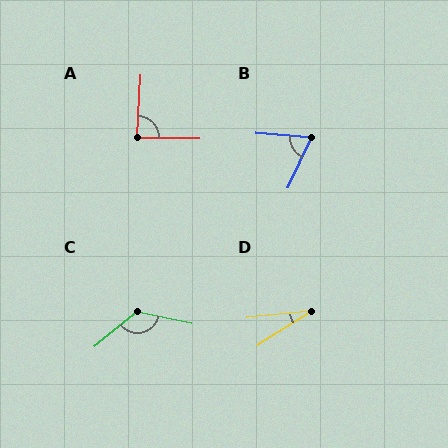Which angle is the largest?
C, at approximately 129 degrees.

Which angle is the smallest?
D, at approximately 26 degrees.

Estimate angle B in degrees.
Approximately 70 degrees.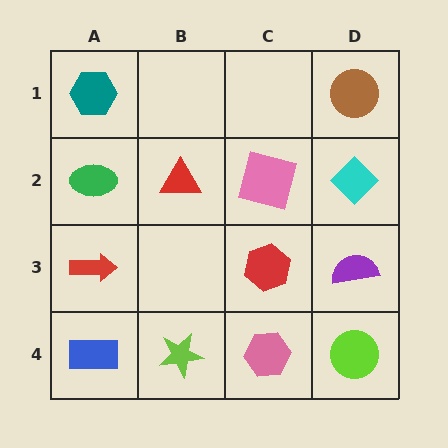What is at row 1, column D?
A brown circle.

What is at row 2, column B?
A red triangle.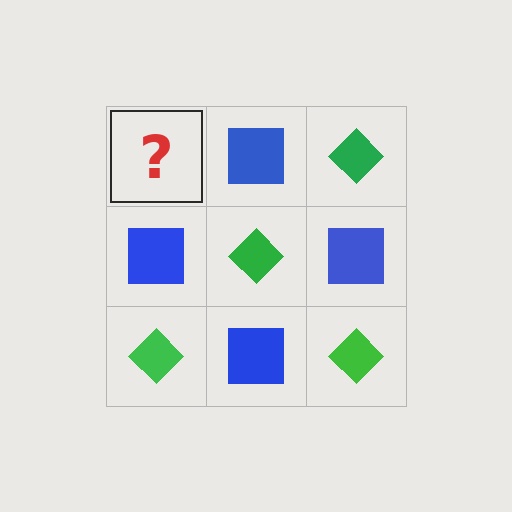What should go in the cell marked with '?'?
The missing cell should contain a green diamond.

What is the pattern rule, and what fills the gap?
The rule is that it alternates green diamond and blue square in a checkerboard pattern. The gap should be filled with a green diamond.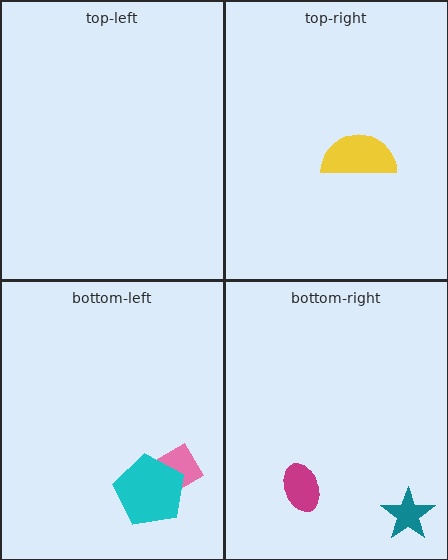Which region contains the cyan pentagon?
The bottom-left region.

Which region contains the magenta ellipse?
The bottom-right region.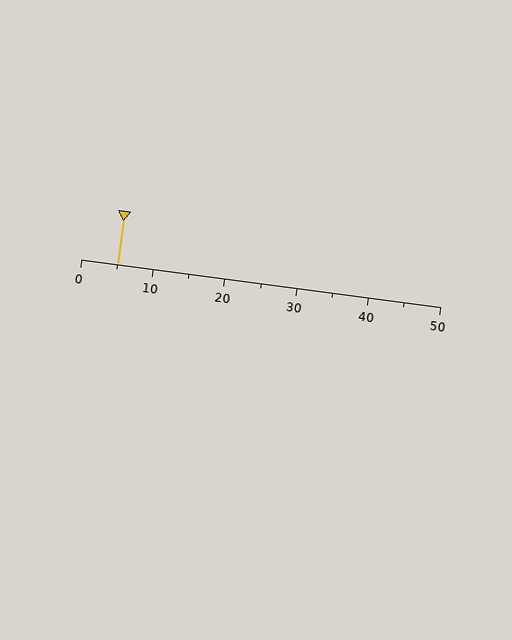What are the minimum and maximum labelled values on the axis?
The axis runs from 0 to 50.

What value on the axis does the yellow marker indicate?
The marker indicates approximately 5.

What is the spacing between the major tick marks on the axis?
The major ticks are spaced 10 apart.